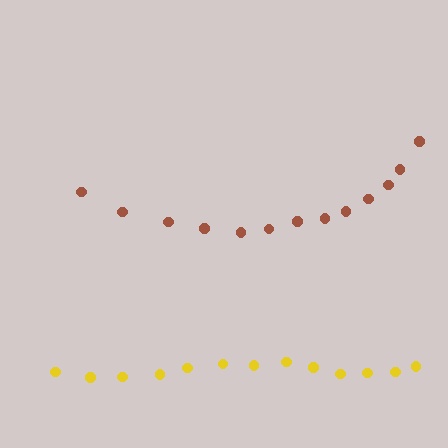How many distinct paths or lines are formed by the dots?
There are 2 distinct paths.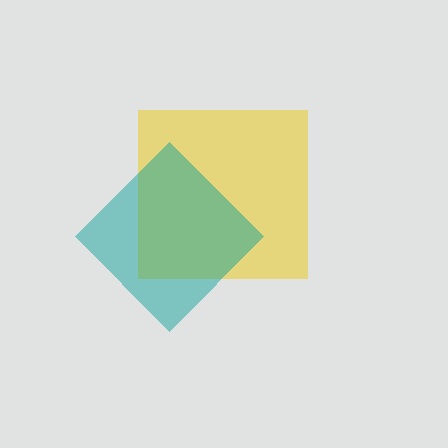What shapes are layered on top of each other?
The layered shapes are: a yellow square, a teal diamond.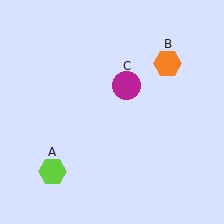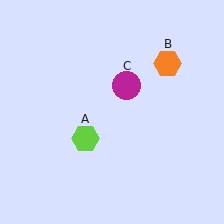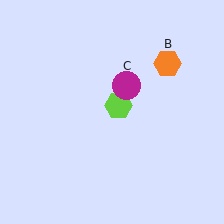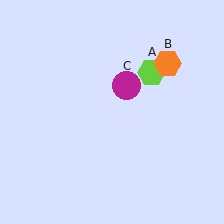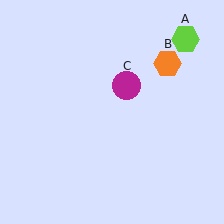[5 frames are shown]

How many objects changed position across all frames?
1 object changed position: lime hexagon (object A).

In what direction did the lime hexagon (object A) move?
The lime hexagon (object A) moved up and to the right.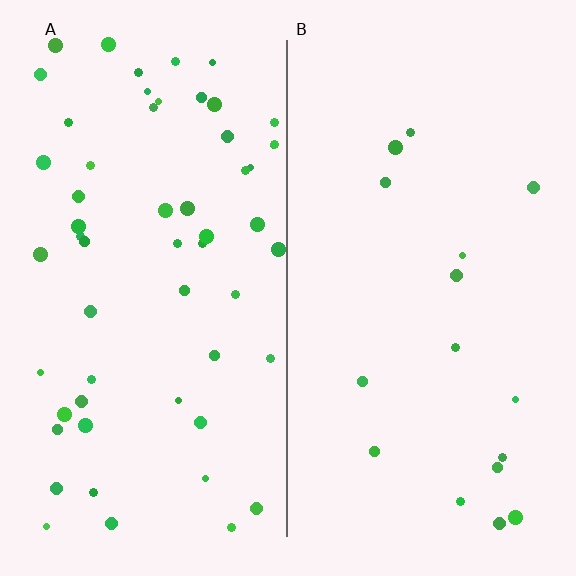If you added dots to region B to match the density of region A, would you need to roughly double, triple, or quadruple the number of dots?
Approximately quadruple.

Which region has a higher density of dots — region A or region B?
A (the left).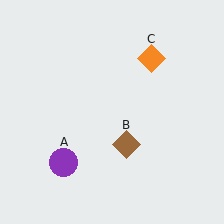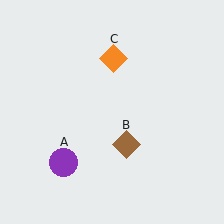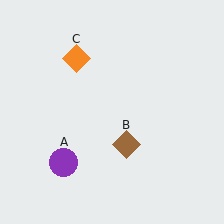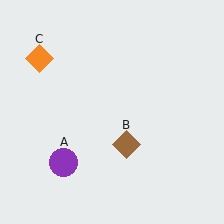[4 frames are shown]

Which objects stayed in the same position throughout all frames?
Purple circle (object A) and brown diamond (object B) remained stationary.